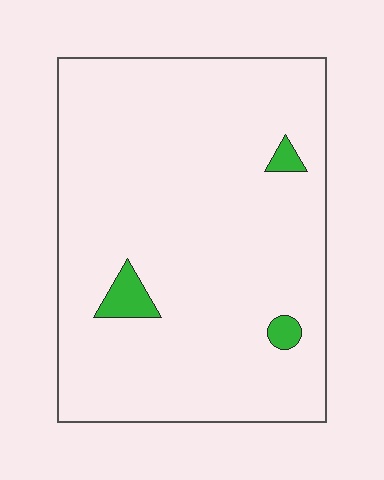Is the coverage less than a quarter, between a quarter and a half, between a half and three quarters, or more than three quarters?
Less than a quarter.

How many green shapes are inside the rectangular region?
3.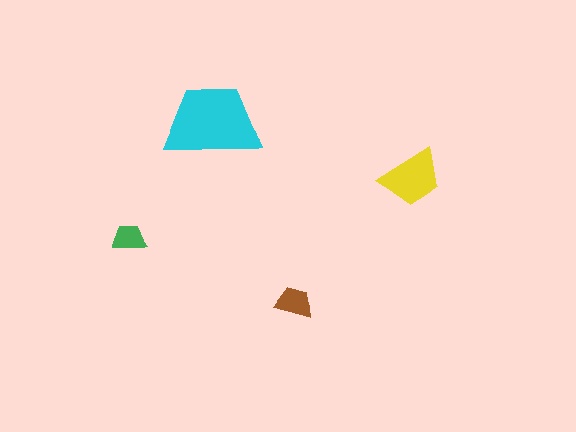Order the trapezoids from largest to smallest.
the cyan one, the yellow one, the brown one, the green one.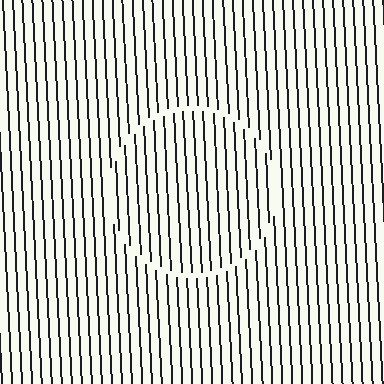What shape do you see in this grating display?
An illusory circle. The interior of the shape contains the same grating, shifted by half a period — the contour is defined by the phase discontinuity where line-ends from the inner and outer gratings abut.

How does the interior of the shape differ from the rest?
The interior of the shape contains the same grating, shifted by half a period — the contour is defined by the phase discontinuity where line-ends from the inner and outer gratings abut.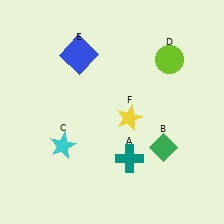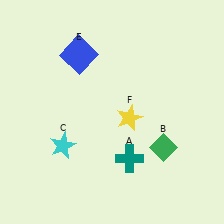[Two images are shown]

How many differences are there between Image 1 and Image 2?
There is 1 difference between the two images.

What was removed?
The lime circle (D) was removed in Image 2.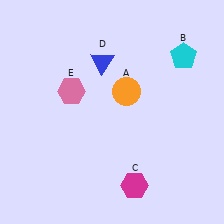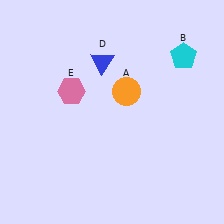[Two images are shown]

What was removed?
The magenta hexagon (C) was removed in Image 2.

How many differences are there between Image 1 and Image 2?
There is 1 difference between the two images.